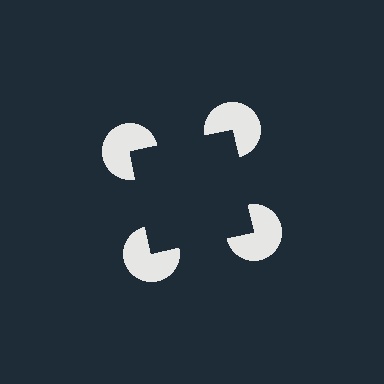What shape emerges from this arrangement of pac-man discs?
An illusory square — its edges are inferred from the aligned wedge cuts in the pac-man discs, not physically drawn.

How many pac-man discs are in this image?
There are 4 — one at each vertex of the illusory square.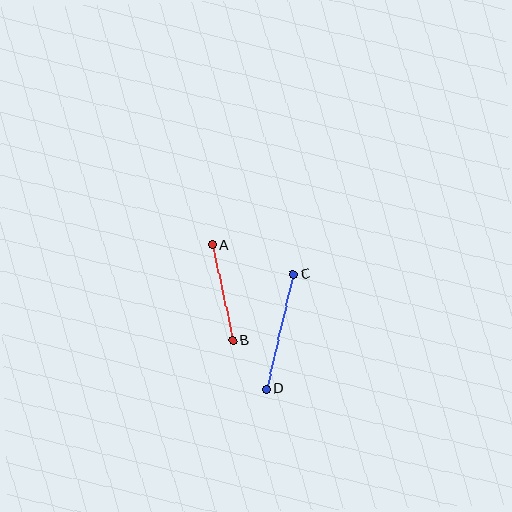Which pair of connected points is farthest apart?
Points C and D are farthest apart.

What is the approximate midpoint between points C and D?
The midpoint is at approximately (280, 332) pixels.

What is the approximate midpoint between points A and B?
The midpoint is at approximately (222, 293) pixels.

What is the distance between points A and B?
The distance is approximately 98 pixels.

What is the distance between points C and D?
The distance is approximately 118 pixels.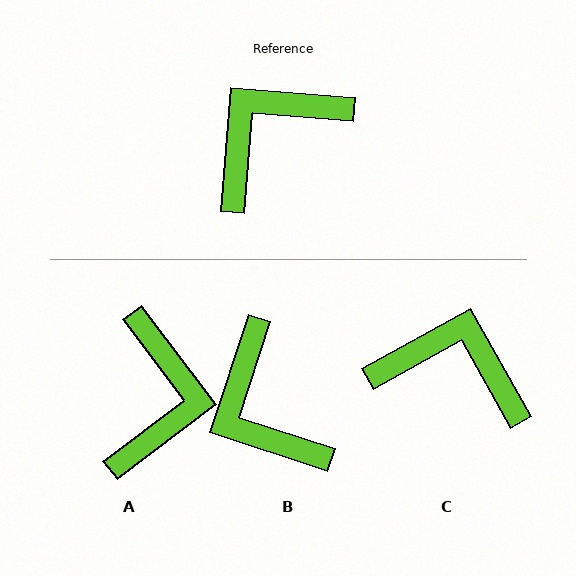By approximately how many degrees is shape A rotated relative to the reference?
Approximately 138 degrees clockwise.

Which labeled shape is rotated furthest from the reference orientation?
A, about 138 degrees away.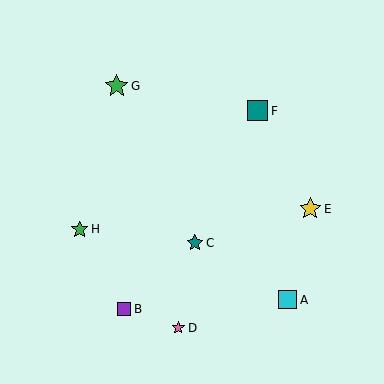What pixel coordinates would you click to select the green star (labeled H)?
Click at (80, 229) to select the green star H.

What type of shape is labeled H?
Shape H is a green star.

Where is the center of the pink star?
The center of the pink star is at (178, 328).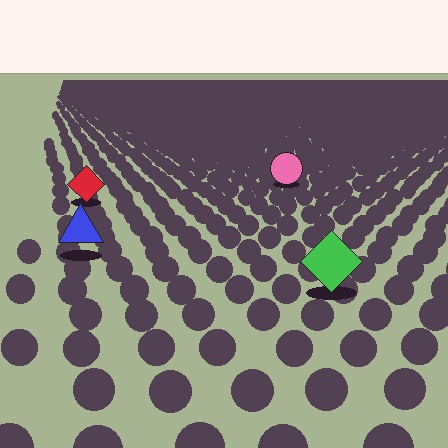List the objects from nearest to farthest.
From nearest to farthest: the green diamond, the blue triangle, the red diamond, the pink circle.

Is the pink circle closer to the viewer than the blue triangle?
No. The blue triangle is closer — you can tell from the texture gradient: the ground texture is coarser near it.